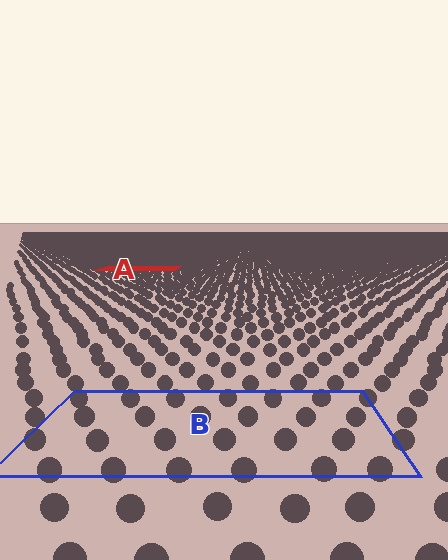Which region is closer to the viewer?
Region B is closer. The texture elements there are larger and more spread out.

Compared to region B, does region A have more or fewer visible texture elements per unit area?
Region A has more texture elements per unit area — they are packed more densely because it is farther away.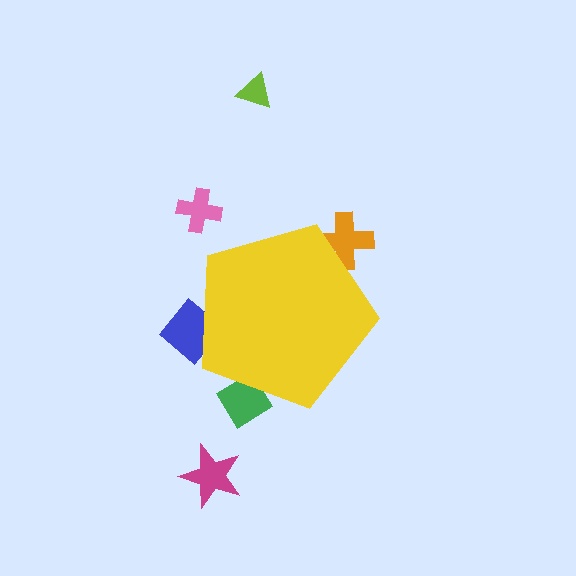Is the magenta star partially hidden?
No, the magenta star is fully visible.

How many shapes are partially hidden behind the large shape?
3 shapes are partially hidden.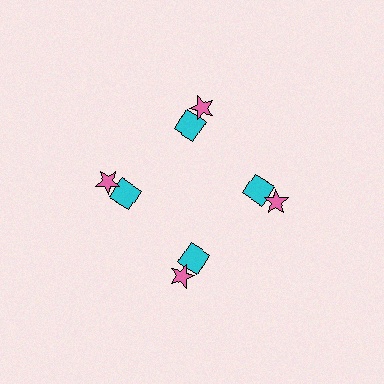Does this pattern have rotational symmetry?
Yes, this pattern has 4-fold rotational symmetry. It looks the same after rotating 90 degrees around the center.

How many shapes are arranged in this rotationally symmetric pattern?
There are 8 shapes, arranged in 4 groups of 2.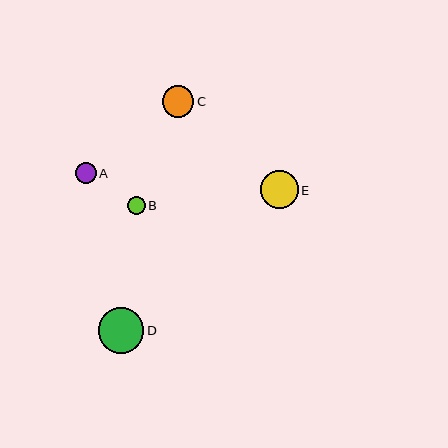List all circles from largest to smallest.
From largest to smallest: D, E, C, A, B.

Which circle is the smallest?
Circle B is the smallest with a size of approximately 18 pixels.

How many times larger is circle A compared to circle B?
Circle A is approximately 1.1 times the size of circle B.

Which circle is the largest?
Circle D is the largest with a size of approximately 45 pixels.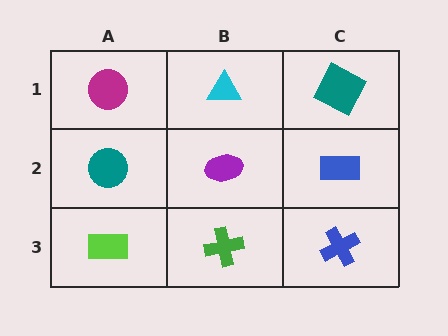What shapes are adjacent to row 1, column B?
A purple ellipse (row 2, column B), a magenta circle (row 1, column A), a teal square (row 1, column C).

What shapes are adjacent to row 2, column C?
A teal square (row 1, column C), a blue cross (row 3, column C), a purple ellipse (row 2, column B).